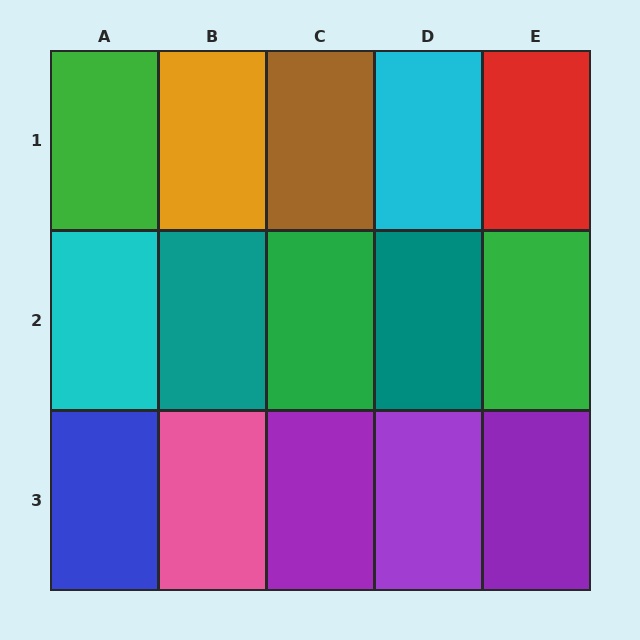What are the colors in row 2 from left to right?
Cyan, teal, green, teal, green.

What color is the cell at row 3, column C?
Purple.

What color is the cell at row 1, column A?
Green.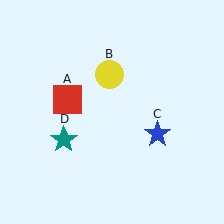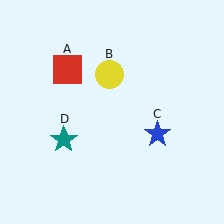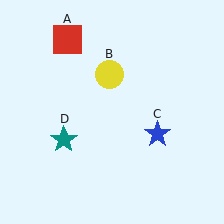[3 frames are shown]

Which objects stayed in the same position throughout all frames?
Yellow circle (object B) and blue star (object C) and teal star (object D) remained stationary.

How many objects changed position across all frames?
1 object changed position: red square (object A).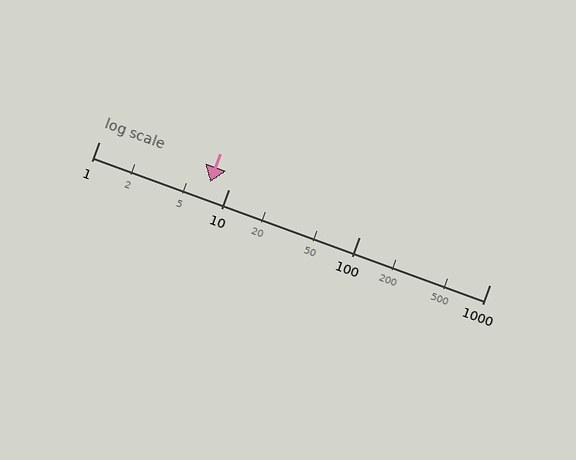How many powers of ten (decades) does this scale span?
The scale spans 3 decades, from 1 to 1000.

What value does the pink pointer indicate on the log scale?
The pointer indicates approximately 7.1.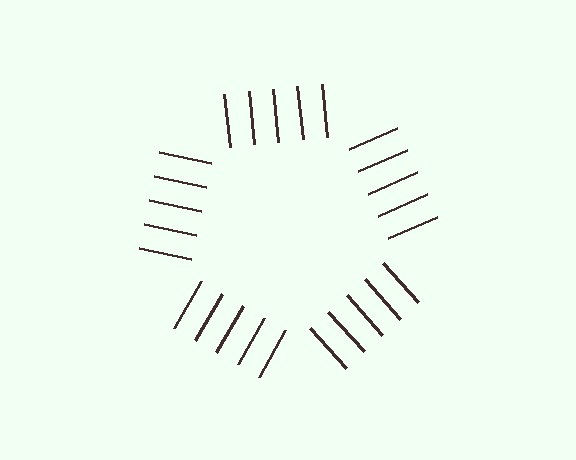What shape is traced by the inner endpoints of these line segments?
An illusory pentagon — the line segments terminate on its edges but no continuous stroke is drawn.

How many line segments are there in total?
25 — 5 along each of the 5 edges.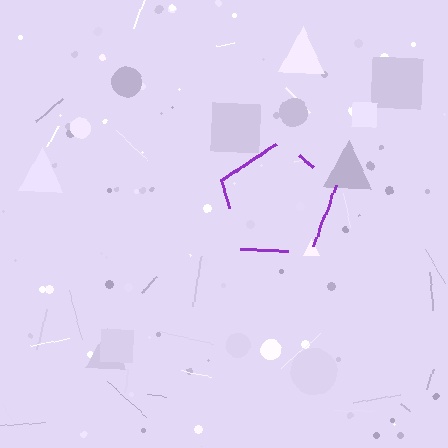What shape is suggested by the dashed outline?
The dashed outline suggests a pentagon.